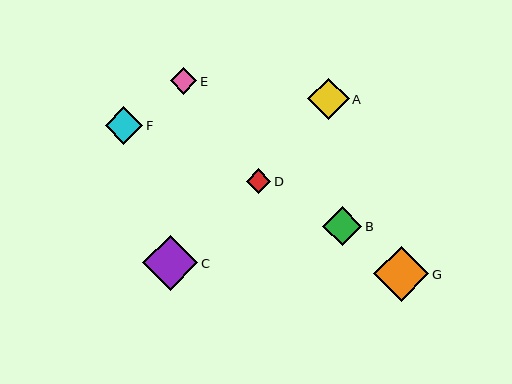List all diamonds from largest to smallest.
From largest to smallest: C, G, A, B, F, E, D.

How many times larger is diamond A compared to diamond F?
Diamond A is approximately 1.1 times the size of diamond F.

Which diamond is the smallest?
Diamond D is the smallest with a size of approximately 25 pixels.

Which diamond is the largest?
Diamond C is the largest with a size of approximately 56 pixels.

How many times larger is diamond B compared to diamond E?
Diamond B is approximately 1.5 times the size of diamond E.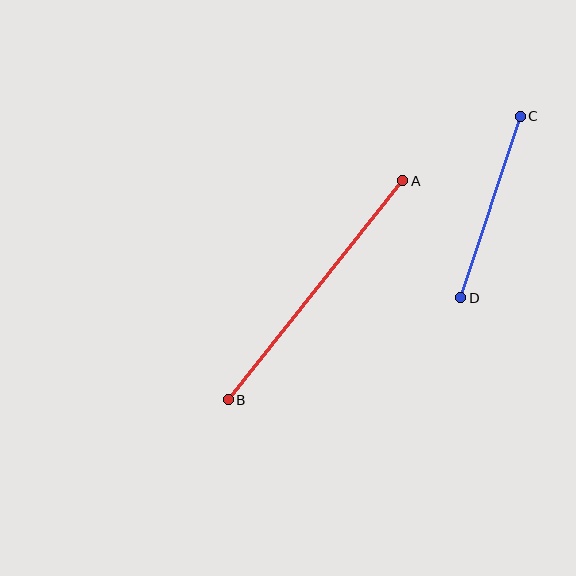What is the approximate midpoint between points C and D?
The midpoint is at approximately (490, 207) pixels.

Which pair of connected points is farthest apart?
Points A and B are farthest apart.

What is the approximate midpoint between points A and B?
The midpoint is at approximately (315, 290) pixels.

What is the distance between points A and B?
The distance is approximately 280 pixels.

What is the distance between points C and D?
The distance is approximately 191 pixels.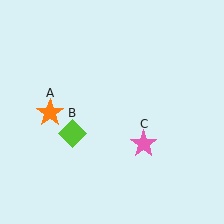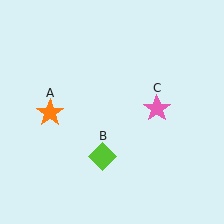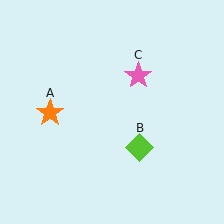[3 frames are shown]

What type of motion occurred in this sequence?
The lime diamond (object B), pink star (object C) rotated counterclockwise around the center of the scene.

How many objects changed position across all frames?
2 objects changed position: lime diamond (object B), pink star (object C).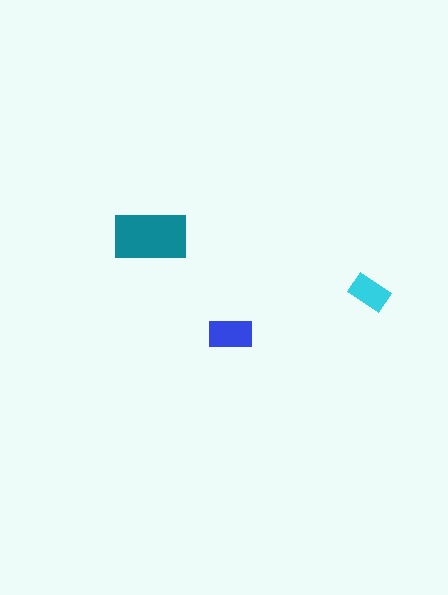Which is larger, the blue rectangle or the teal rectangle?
The teal one.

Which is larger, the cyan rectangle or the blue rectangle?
The blue one.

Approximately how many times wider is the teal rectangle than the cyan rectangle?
About 2 times wider.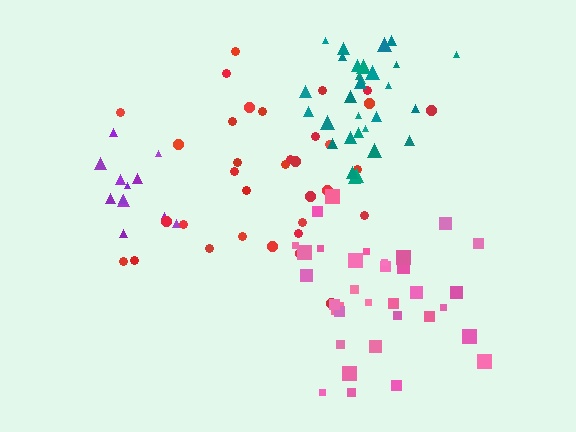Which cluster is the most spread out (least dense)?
Red.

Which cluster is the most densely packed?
Teal.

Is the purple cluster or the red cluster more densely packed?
Purple.